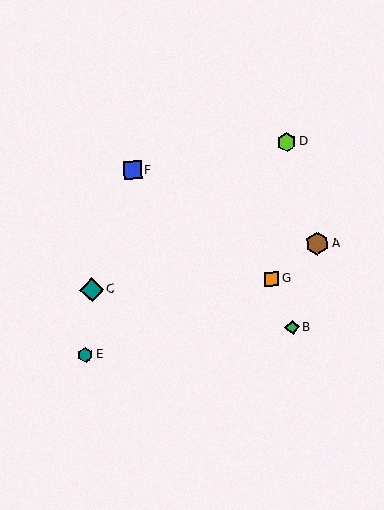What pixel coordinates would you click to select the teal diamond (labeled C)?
Click at (92, 290) to select the teal diamond C.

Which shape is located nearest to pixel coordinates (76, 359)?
The teal hexagon (labeled E) at (85, 355) is nearest to that location.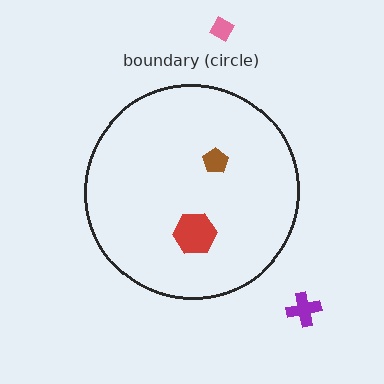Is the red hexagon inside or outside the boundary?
Inside.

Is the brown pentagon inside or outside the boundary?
Inside.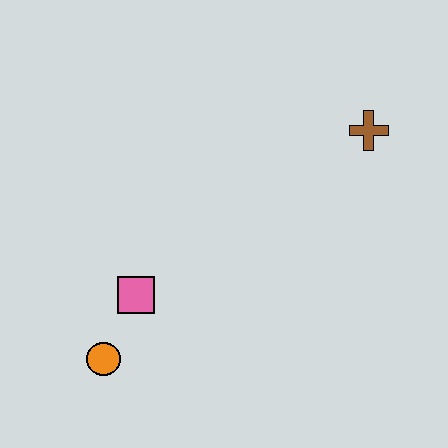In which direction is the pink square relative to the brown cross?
The pink square is to the left of the brown cross.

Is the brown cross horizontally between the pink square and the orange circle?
No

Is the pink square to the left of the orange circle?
No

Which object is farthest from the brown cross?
The orange circle is farthest from the brown cross.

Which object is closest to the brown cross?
The pink square is closest to the brown cross.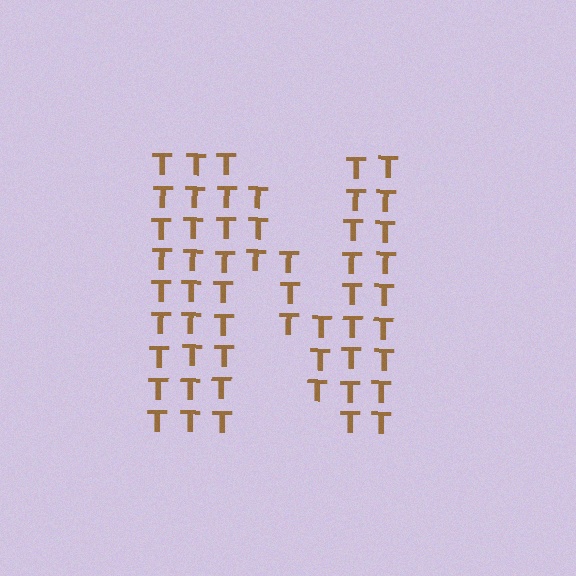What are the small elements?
The small elements are letter T's.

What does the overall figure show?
The overall figure shows the letter N.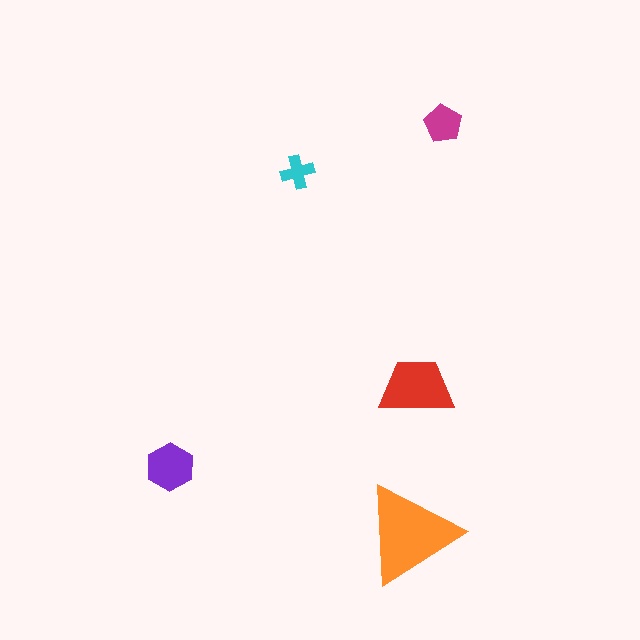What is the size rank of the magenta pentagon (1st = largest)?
4th.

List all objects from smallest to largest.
The cyan cross, the magenta pentagon, the purple hexagon, the red trapezoid, the orange triangle.